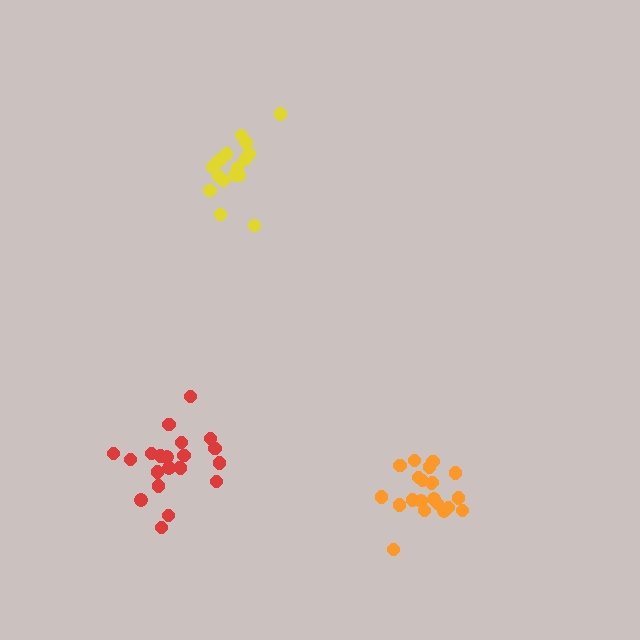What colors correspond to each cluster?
The clusters are colored: red, orange, yellow.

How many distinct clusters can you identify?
There are 3 distinct clusters.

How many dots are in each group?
Group 1: 21 dots, Group 2: 21 dots, Group 3: 17 dots (59 total).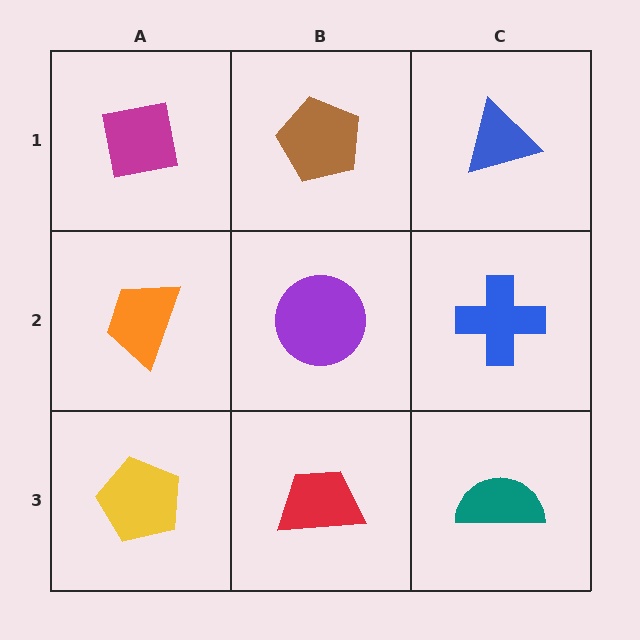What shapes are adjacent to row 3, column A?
An orange trapezoid (row 2, column A), a red trapezoid (row 3, column B).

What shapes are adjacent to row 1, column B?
A purple circle (row 2, column B), a magenta square (row 1, column A), a blue triangle (row 1, column C).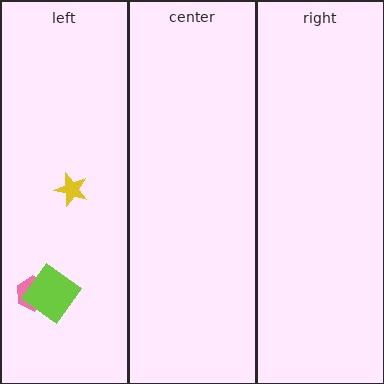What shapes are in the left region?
The pink hexagon, the lime diamond, the yellow star.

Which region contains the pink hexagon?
The left region.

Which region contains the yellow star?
The left region.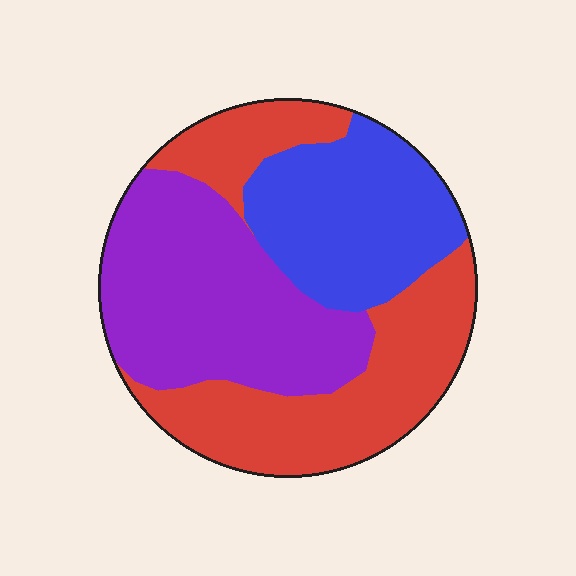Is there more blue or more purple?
Purple.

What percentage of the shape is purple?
Purple takes up about three eighths (3/8) of the shape.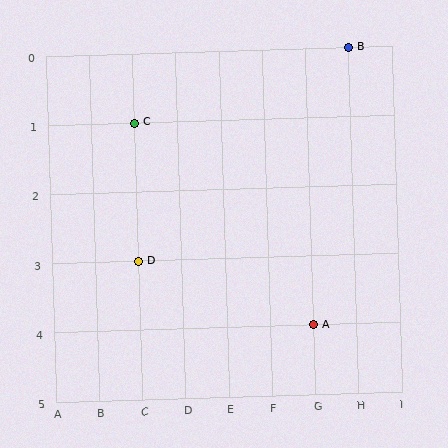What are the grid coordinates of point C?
Point C is at grid coordinates (C, 1).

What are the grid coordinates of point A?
Point A is at grid coordinates (G, 4).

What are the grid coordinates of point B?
Point B is at grid coordinates (H, 0).